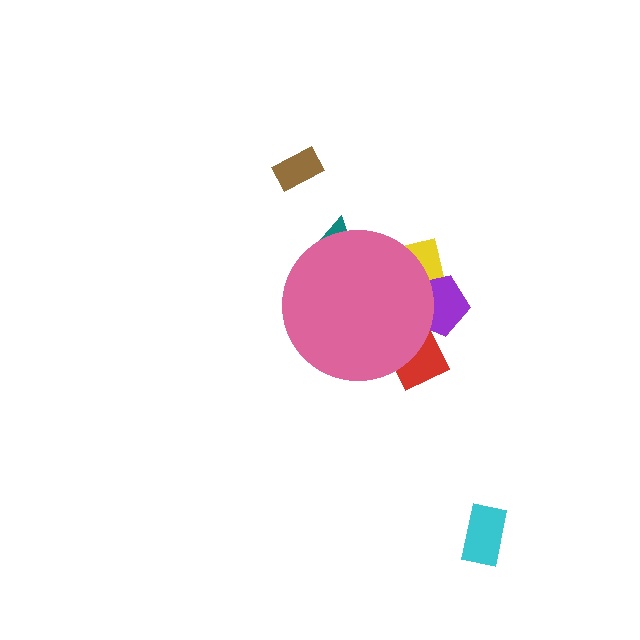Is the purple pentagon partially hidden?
Yes, the purple pentagon is partially hidden behind the pink circle.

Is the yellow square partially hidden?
Yes, the yellow square is partially hidden behind the pink circle.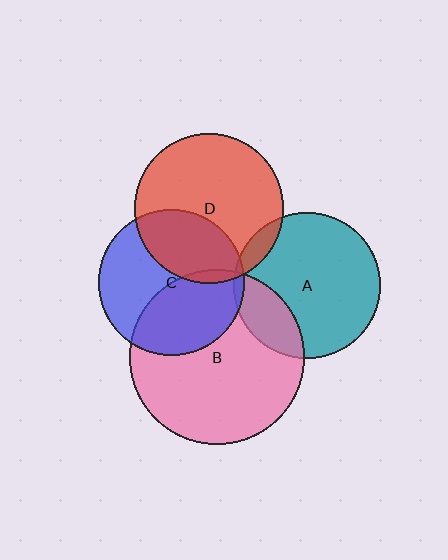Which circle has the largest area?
Circle B (pink).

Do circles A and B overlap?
Yes.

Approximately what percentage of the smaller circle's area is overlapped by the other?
Approximately 20%.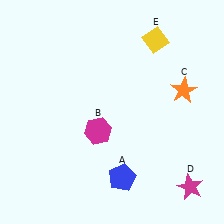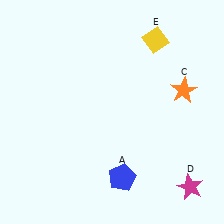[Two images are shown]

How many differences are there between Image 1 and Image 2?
There is 1 difference between the two images.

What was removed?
The magenta hexagon (B) was removed in Image 2.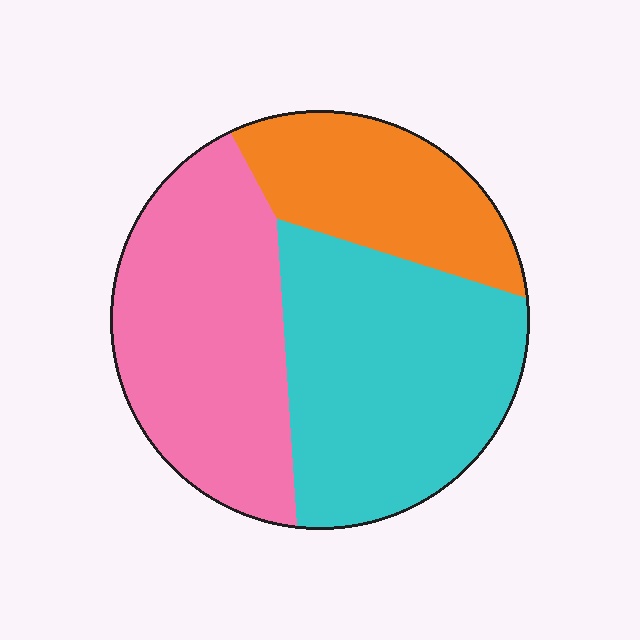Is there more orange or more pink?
Pink.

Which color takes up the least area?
Orange, at roughly 20%.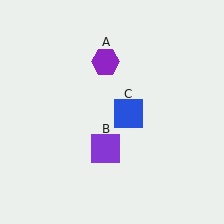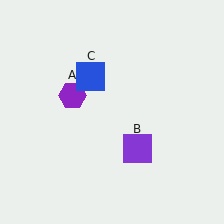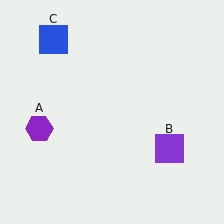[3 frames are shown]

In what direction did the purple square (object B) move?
The purple square (object B) moved right.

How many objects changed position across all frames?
3 objects changed position: purple hexagon (object A), purple square (object B), blue square (object C).